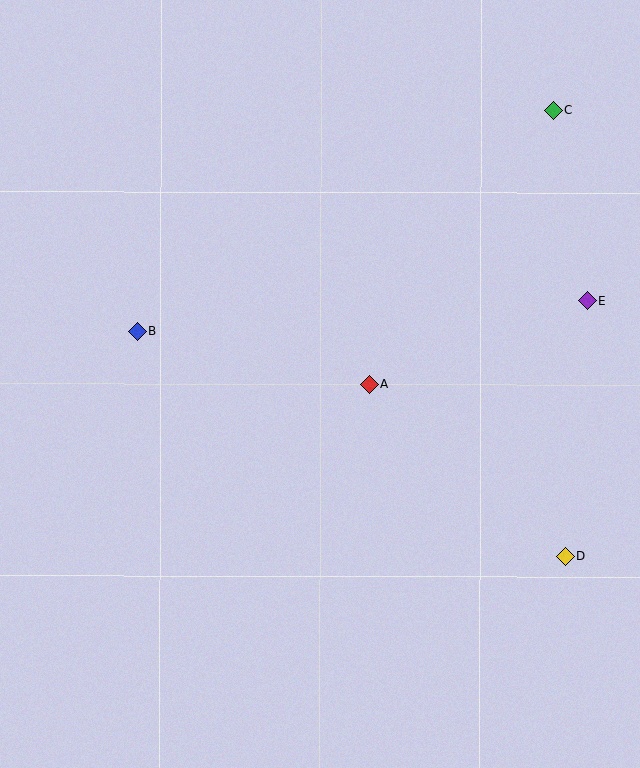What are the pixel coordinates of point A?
Point A is at (369, 384).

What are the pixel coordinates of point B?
Point B is at (138, 331).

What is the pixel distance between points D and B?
The distance between D and B is 483 pixels.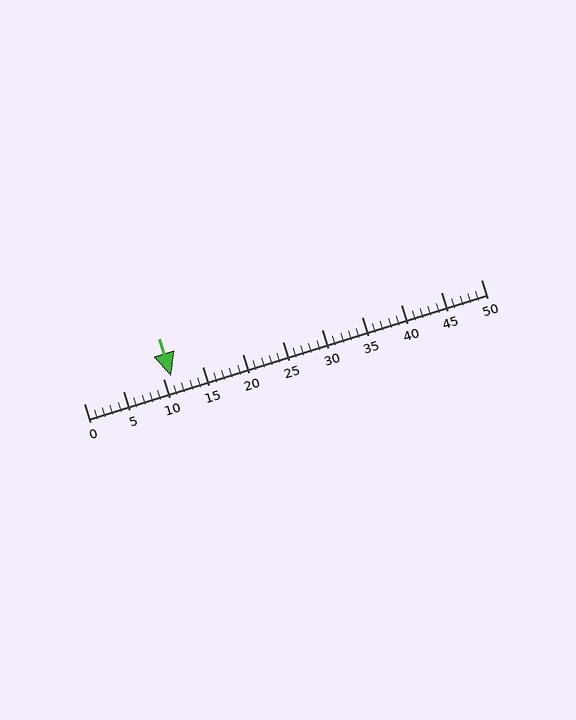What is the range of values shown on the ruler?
The ruler shows values from 0 to 50.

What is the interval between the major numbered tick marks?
The major tick marks are spaced 5 units apart.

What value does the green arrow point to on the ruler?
The green arrow points to approximately 11.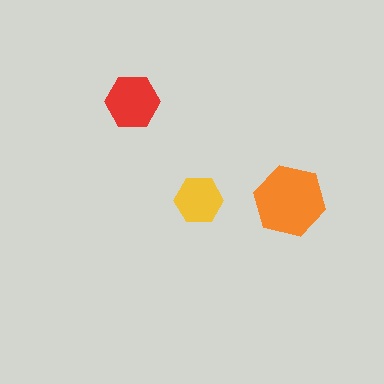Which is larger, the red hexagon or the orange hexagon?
The orange one.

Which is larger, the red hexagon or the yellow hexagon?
The red one.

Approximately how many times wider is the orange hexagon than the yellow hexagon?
About 1.5 times wider.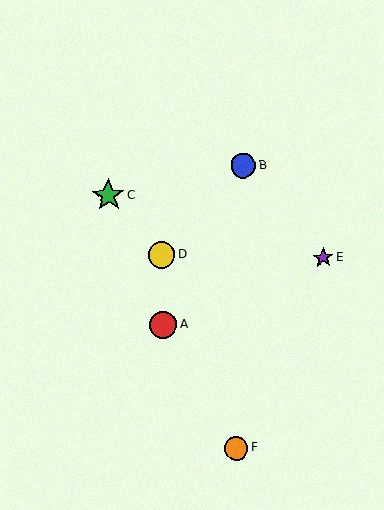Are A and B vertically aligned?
No, A is at x≈163 and B is at x≈243.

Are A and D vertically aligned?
Yes, both are at x≈163.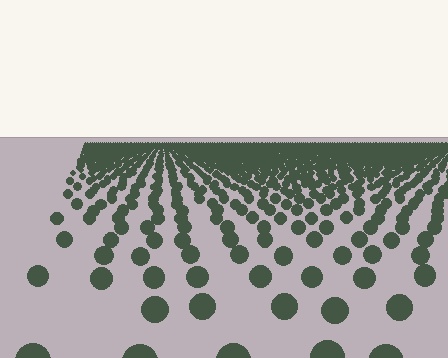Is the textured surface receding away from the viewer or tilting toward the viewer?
The surface is receding away from the viewer. Texture elements get smaller and denser toward the top.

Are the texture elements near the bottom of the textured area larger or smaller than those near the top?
Larger. Near the bottom, elements are closer to the viewer and appear at a bigger on-screen size.